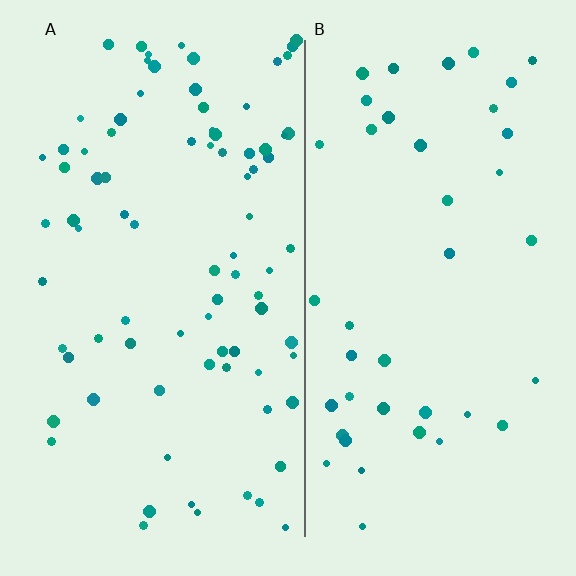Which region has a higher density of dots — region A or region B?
A (the left).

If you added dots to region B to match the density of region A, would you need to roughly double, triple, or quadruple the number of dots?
Approximately double.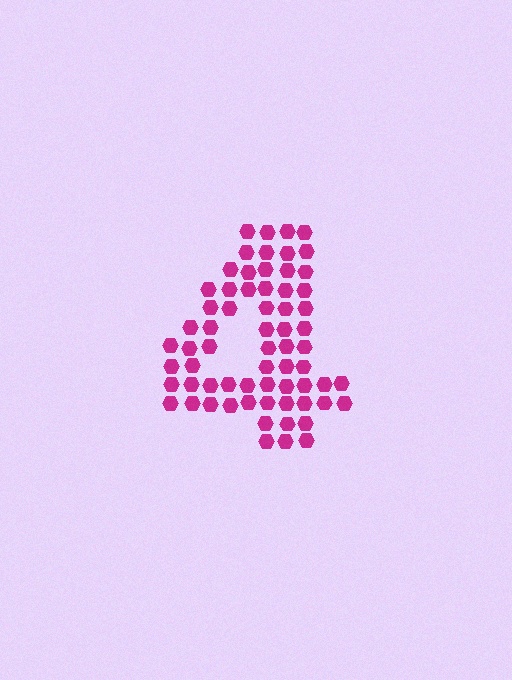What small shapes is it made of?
It is made of small hexagons.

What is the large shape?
The large shape is the digit 4.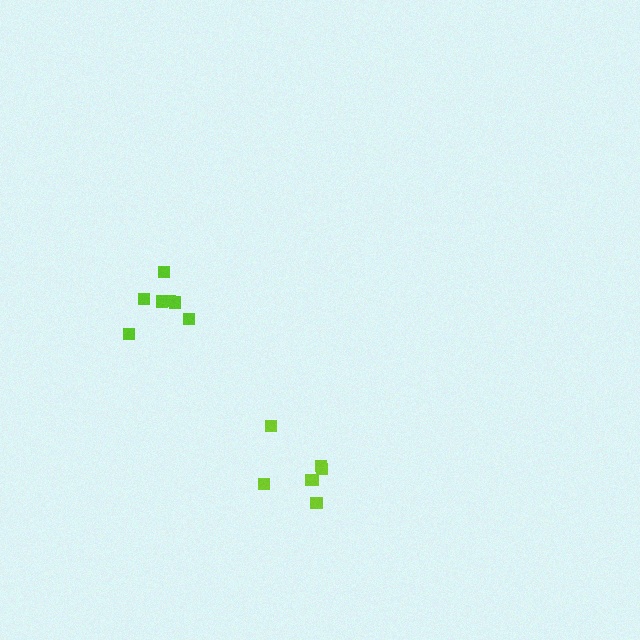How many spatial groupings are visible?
There are 2 spatial groupings.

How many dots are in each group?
Group 1: 7 dots, Group 2: 7 dots (14 total).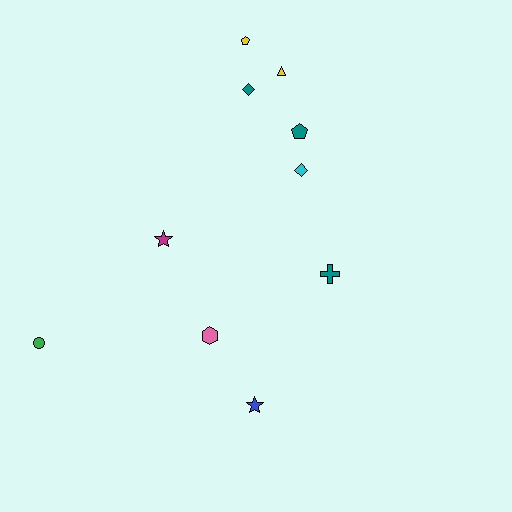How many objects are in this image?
There are 10 objects.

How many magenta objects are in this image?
There is 1 magenta object.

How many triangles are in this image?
There is 1 triangle.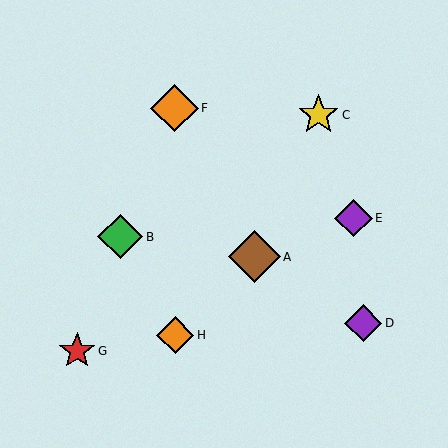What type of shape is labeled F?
Shape F is an orange diamond.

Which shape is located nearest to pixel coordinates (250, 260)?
The brown diamond (labeled A) at (254, 257) is nearest to that location.